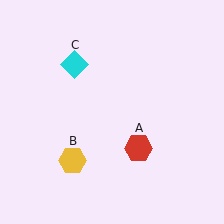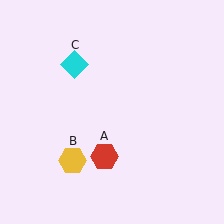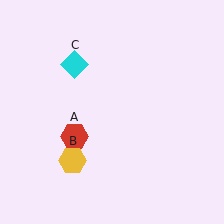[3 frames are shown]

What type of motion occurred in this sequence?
The red hexagon (object A) rotated clockwise around the center of the scene.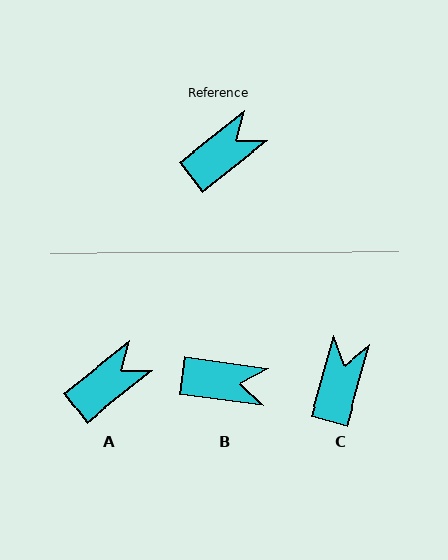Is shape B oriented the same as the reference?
No, it is off by about 46 degrees.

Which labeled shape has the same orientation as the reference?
A.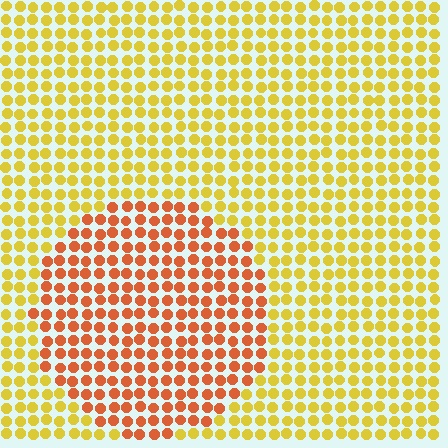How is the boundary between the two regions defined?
The boundary is defined purely by a slight shift in hue (about 38 degrees). Spacing, size, and orientation are identical on both sides.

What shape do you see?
I see a circle.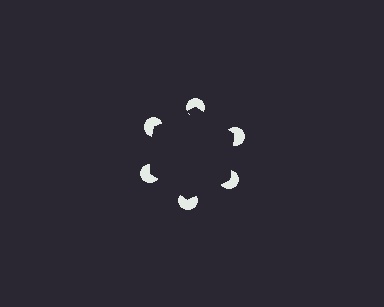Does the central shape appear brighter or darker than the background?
It typically appears slightly darker than the background, even though no actual brightness change is drawn.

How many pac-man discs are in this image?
There are 6 — one at each vertex of the illusory hexagon.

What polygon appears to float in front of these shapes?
An illusory hexagon — its edges are inferred from the aligned wedge cuts in the pac-man discs, not physically drawn.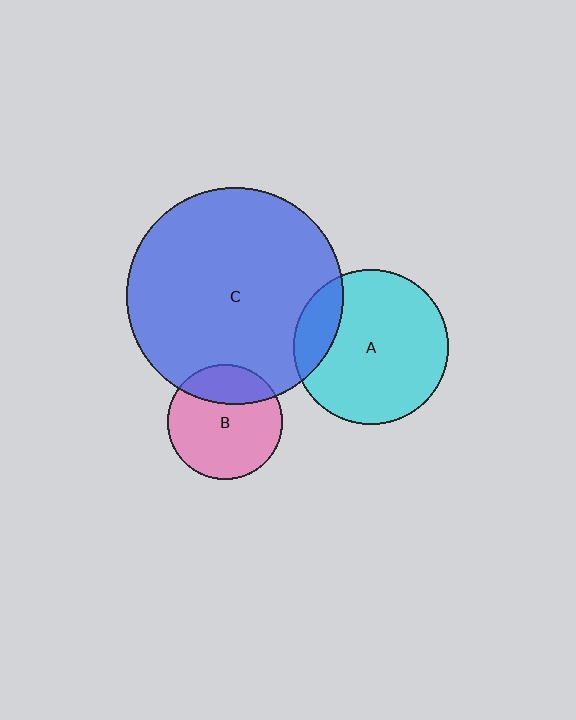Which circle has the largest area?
Circle C (blue).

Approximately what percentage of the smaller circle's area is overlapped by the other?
Approximately 25%.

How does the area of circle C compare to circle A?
Approximately 2.0 times.